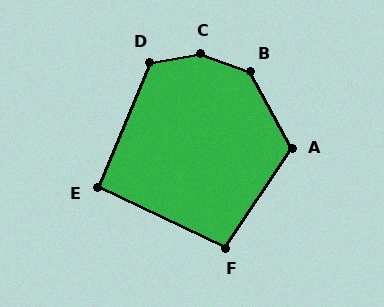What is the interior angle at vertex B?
Approximately 139 degrees (obtuse).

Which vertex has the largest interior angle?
C, at approximately 150 degrees.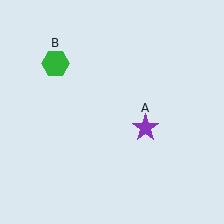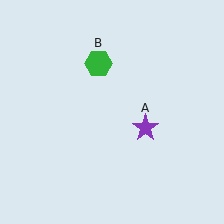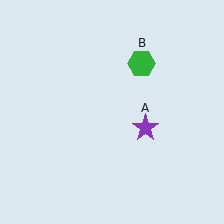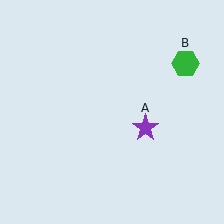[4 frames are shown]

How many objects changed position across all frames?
1 object changed position: green hexagon (object B).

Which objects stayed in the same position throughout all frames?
Purple star (object A) remained stationary.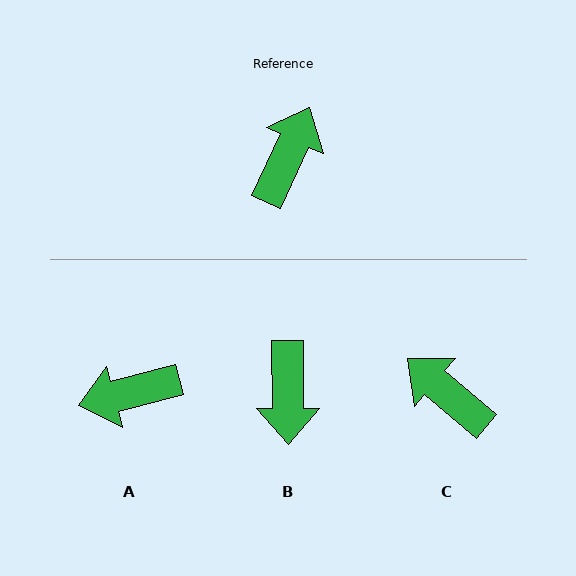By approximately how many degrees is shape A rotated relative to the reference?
Approximately 129 degrees counter-clockwise.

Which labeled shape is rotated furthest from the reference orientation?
B, about 155 degrees away.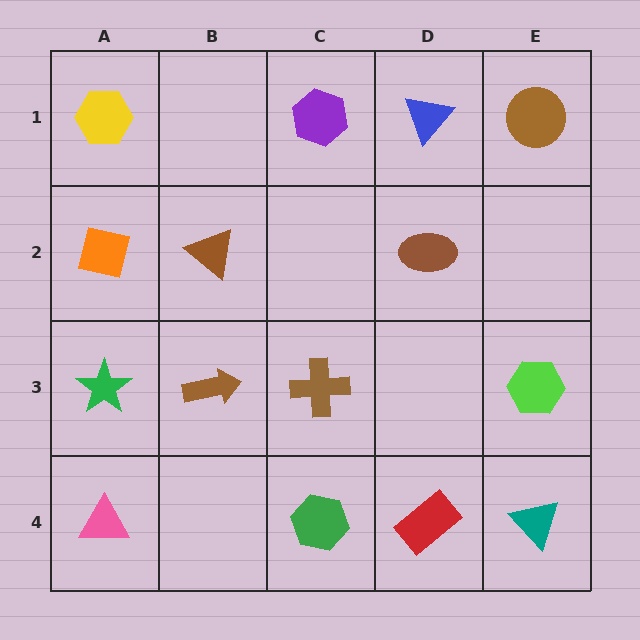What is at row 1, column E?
A brown circle.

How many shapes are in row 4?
4 shapes.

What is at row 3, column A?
A green star.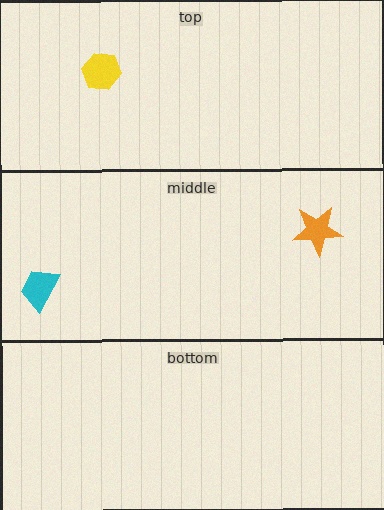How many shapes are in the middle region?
2.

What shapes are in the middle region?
The cyan trapezoid, the orange star.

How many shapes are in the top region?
1.